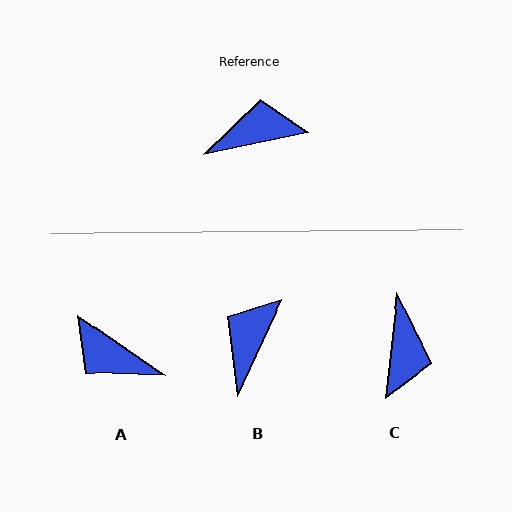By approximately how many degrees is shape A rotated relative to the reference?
Approximately 133 degrees counter-clockwise.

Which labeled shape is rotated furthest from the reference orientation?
A, about 133 degrees away.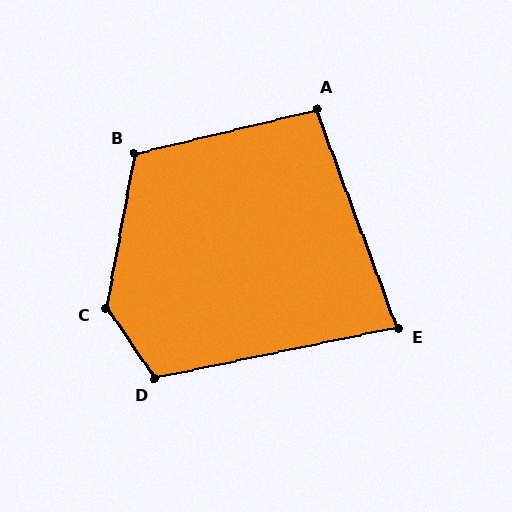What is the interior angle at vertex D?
Approximately 113 degrees (obtuse).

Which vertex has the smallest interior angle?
E, at approximately 82 degrees.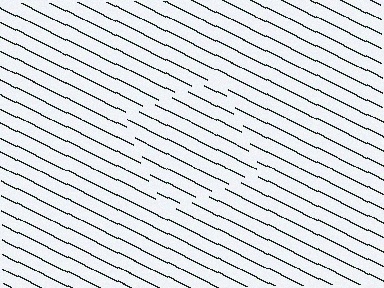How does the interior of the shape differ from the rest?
The interior of the shape contains the same grating, shifted by half a period — the contour is defined by the phase discontinuity where line-ends from the inner and outer gratings abut.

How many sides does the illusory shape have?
4 sides — the line-ends trace a square.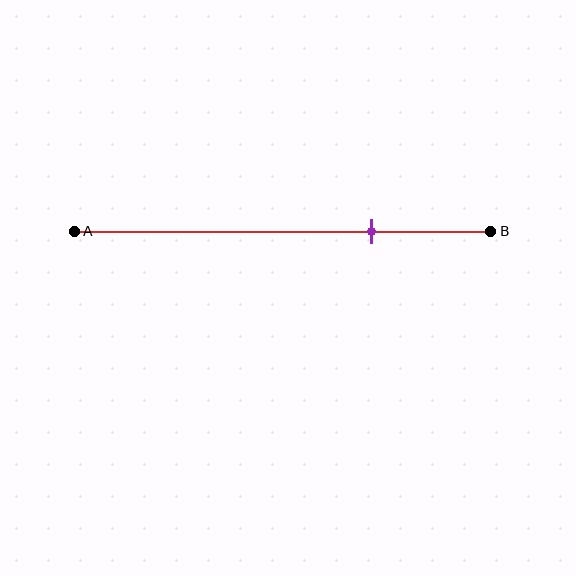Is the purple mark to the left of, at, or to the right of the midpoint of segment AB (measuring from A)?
The purple mark is to the right of the midpoint of segment AB.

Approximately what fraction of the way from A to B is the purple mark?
The purple mark is approximately 70% of the way from A to B.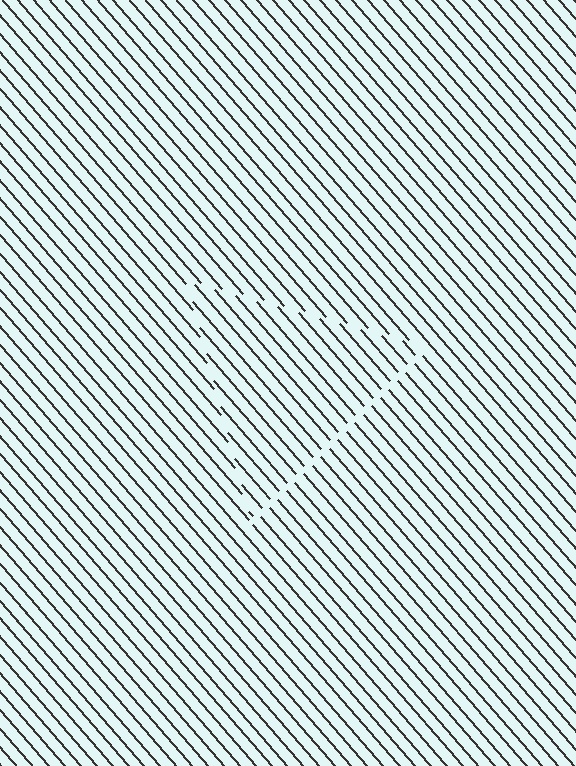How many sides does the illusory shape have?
3 sides — the line-ends trace a triangle.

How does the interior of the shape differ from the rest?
The interior of the shape contains the same grating, shifted by half a period — the contour is defined by the phase discontinuity where line-ends from the inner and outer gratings abut.